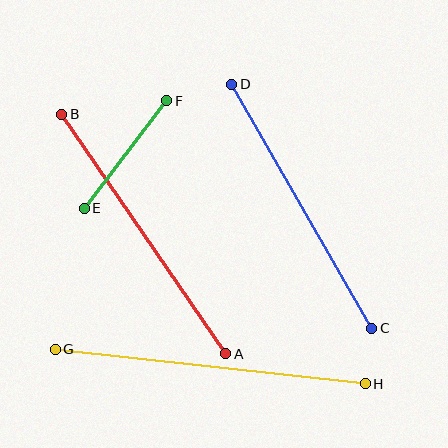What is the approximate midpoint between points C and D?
The midpoint is at approximately (302, 206) pixels.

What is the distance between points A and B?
The distance is approximately 290 pixels.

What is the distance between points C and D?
The distance is approximately 281 pixels.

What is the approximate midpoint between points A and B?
The midpoint is at approximately (144, 234) pixels.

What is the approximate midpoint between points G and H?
The midpoint is at approximately (210, 367) pixels.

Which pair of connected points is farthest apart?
Points G and H are farthest apart.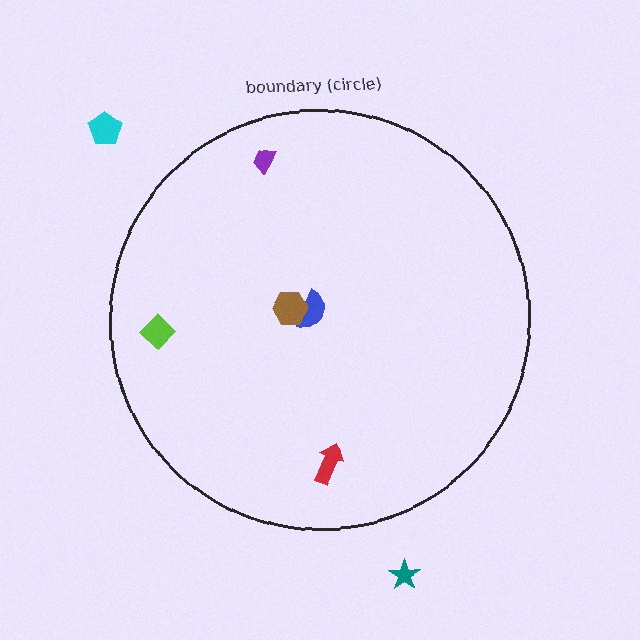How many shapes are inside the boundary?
5 inside, 2 outside.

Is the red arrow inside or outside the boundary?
Inside.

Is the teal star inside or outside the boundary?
Outside.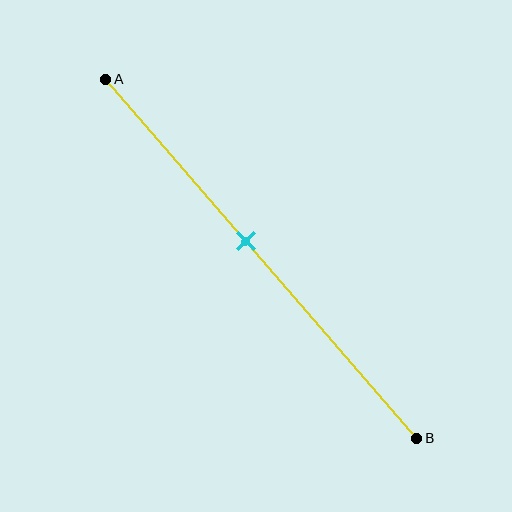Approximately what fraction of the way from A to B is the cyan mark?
The cyan mark is approximately 45% of the way from A to B.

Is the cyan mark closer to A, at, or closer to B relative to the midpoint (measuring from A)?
The cyan mark is closer to point A than the midpoint of segment AB.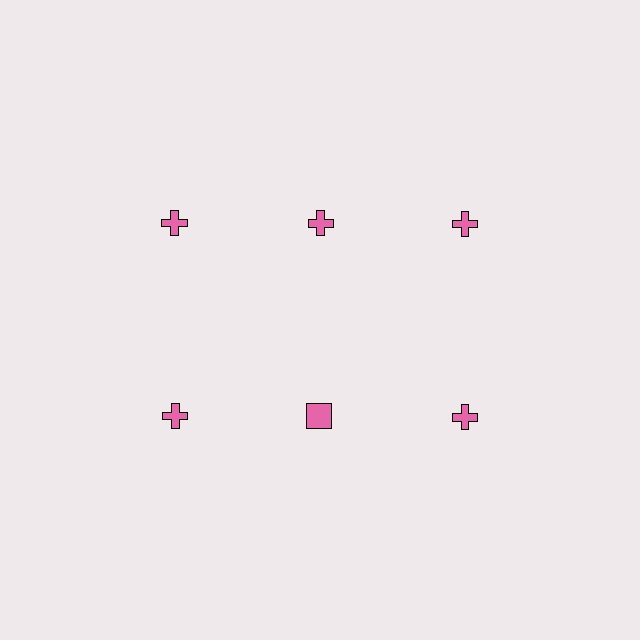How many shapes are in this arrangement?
There are 6 shapes arranged in a grid pattern.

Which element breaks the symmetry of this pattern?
The pink square in the second row, second from left column breaks the symmetry. All other shapes are pink crosses.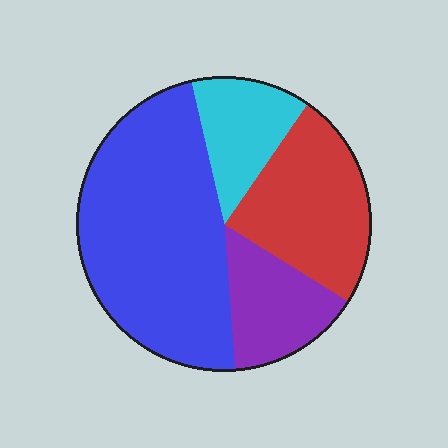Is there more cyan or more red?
Red.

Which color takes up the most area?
Blue, at roughly 50%.